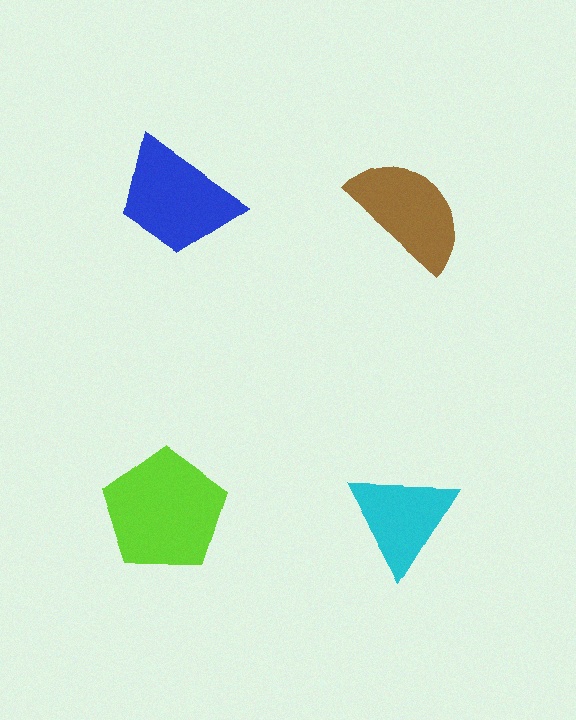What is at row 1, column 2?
A brown semicircle.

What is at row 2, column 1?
A lime pentagon.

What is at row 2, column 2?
A cyan triangle.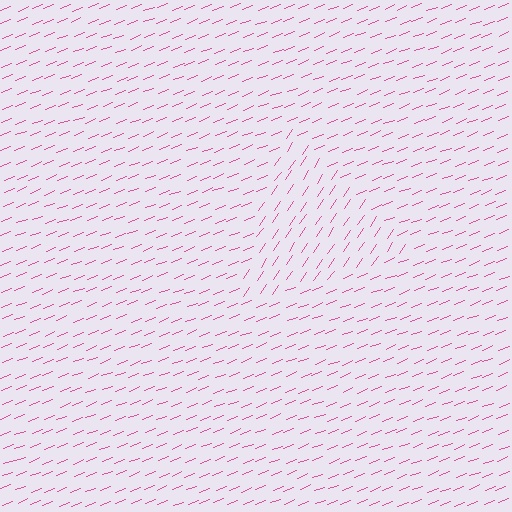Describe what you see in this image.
The image is filled with small pink line segments. A triangle region in the image has lines oriented differently from the surrounding lines, creating a visible texture boundary.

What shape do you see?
I see a triangle.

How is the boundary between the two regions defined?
The boundary is defined purely by a change in line orientation (approximately 34 degrees difference). All lines are the same color and thickness.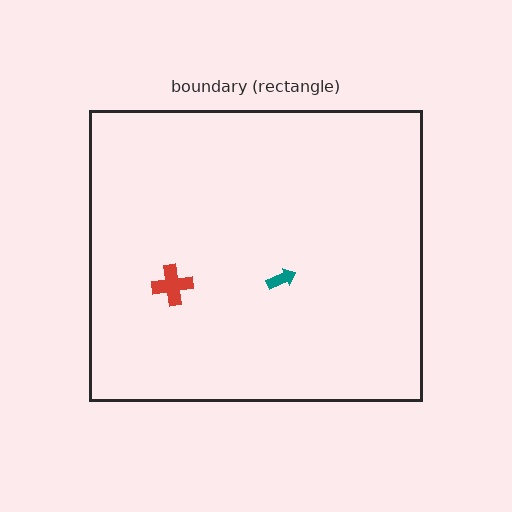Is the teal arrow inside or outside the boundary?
Inside.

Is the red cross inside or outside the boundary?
Inside.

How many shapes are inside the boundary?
2 inside, 0 outside.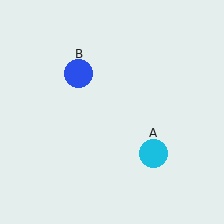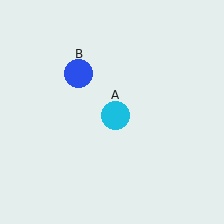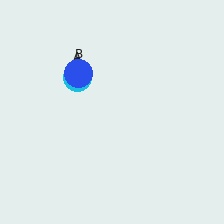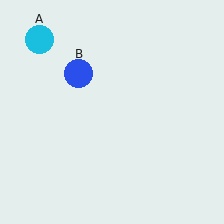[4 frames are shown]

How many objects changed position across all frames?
1 object changed position: cyan circle (object A).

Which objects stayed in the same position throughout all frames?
Blue circle (object B) remained stationary.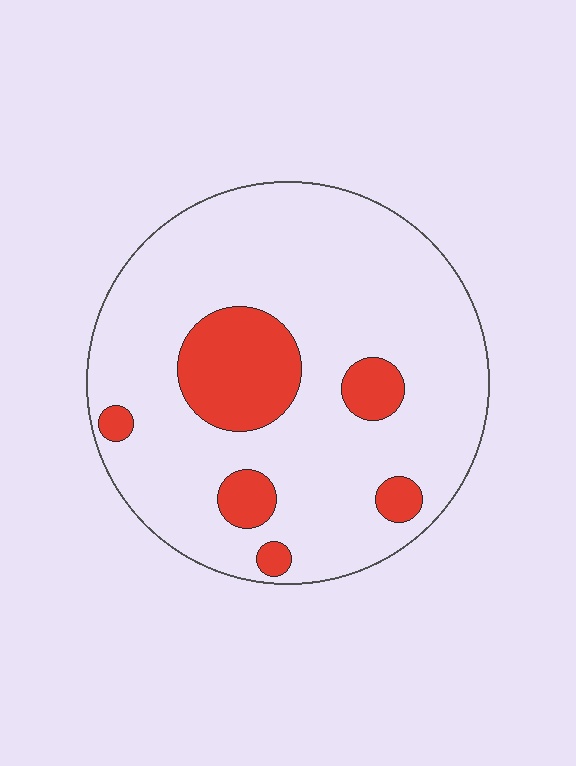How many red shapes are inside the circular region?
6.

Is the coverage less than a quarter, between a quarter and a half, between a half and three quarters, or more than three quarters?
Less than a quarter.